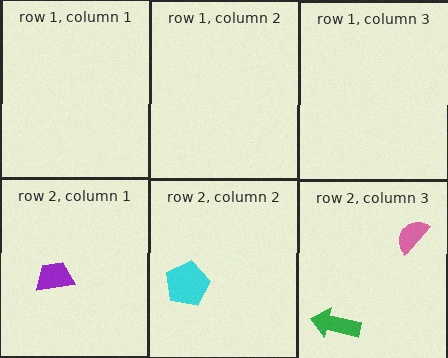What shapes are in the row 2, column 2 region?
The cyan pentagon.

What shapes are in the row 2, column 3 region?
The pink semicircle, the green arrow.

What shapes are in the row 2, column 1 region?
The purple trapezoid.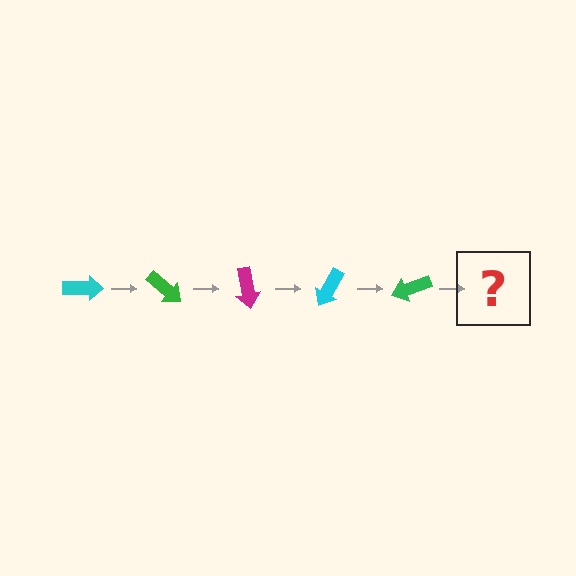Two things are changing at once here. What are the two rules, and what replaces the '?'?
The two rules are that it rotates 40 degrees each step and the color cycles through cyan, green, and magenta. The '?' should be a magenta arrow, rotated 200 degrees from the start.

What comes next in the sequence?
The next element should be a magenta arrow, rotated 200 degrees from the start.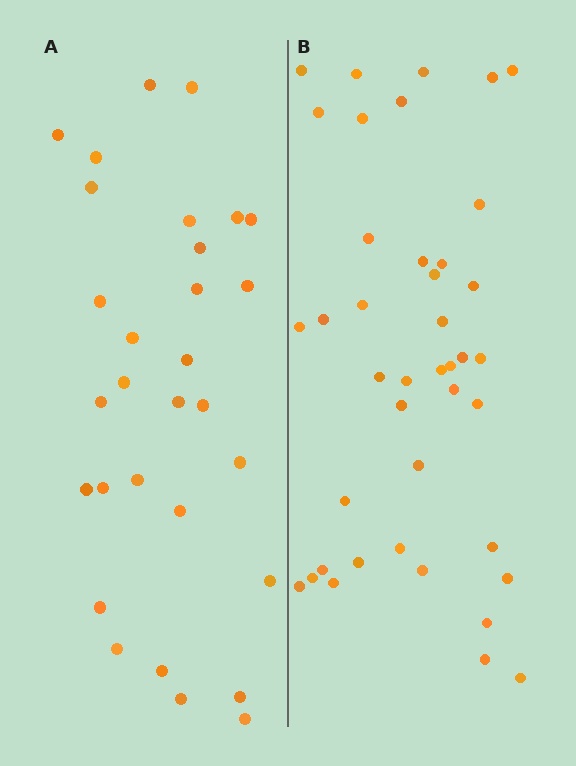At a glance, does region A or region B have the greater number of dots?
Region B (the right region) has more dots.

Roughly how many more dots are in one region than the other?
Region B has roughly 12 or so more dots than region A.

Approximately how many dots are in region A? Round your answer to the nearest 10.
About 30 dots.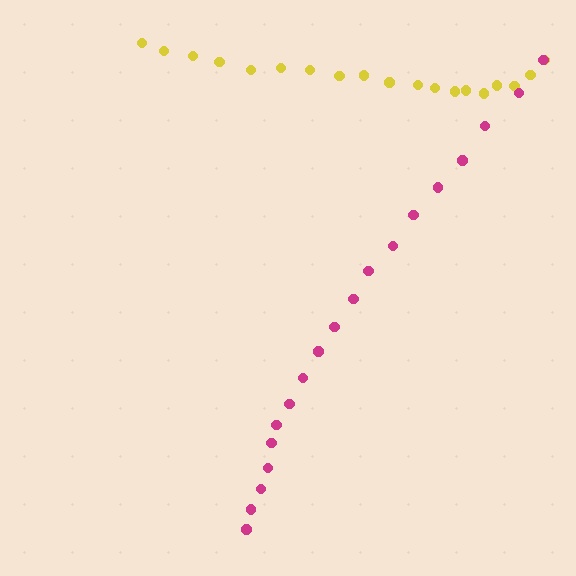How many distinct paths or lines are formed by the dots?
There are 2 distinct paths.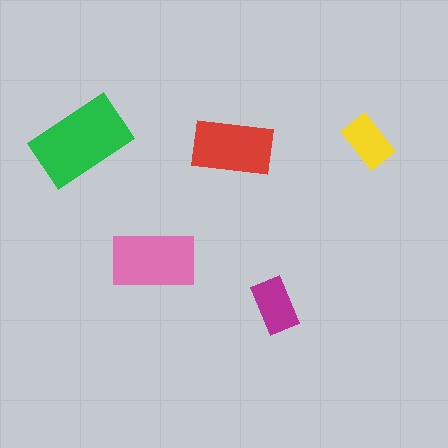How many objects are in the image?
There are 5 objects in the image.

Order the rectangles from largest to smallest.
the green one, the pink one, the red one, the magenta one, the yellow one.